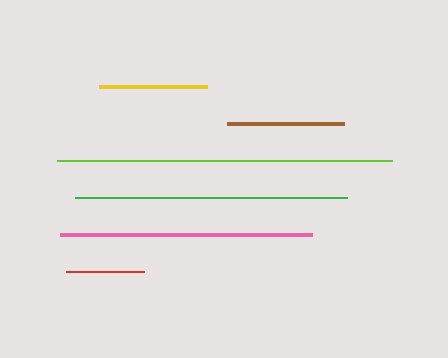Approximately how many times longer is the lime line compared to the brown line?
The lime line is approximately 2.9 times the length of the brown line.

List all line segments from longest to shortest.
From longest to shortest: lime, green, pink, brown, yellow, red.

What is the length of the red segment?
The red segment is approximately 78 pixels long.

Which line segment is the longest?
The lime line is the longest at approximately 335 pixels.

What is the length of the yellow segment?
The yellow segment is approximately 107 pixels long.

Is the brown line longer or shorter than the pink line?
The pink line is longer than the brown line.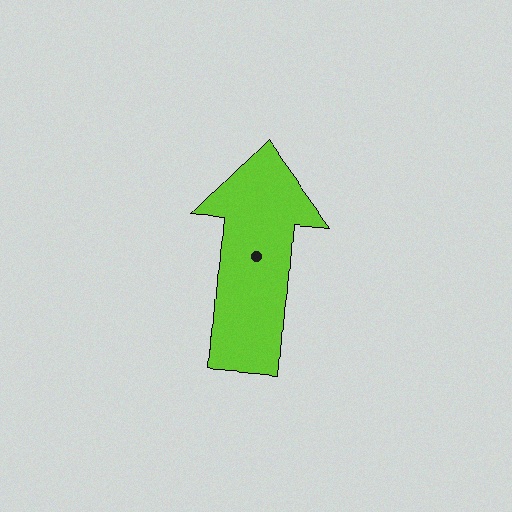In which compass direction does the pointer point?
North.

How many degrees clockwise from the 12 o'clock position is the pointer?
Approximately 5 degrees.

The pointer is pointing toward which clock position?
Roughly 12 o'clock.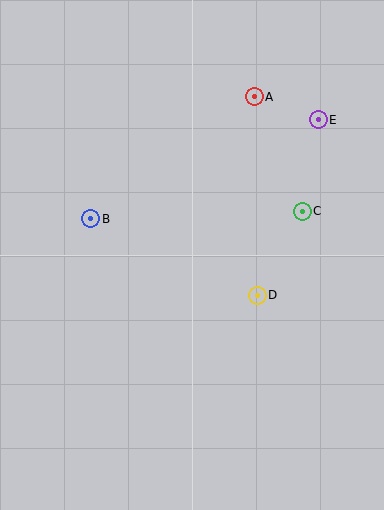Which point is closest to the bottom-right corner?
Point D is closest to the bottom-right corner.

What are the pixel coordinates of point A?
Point A is at (254, 97).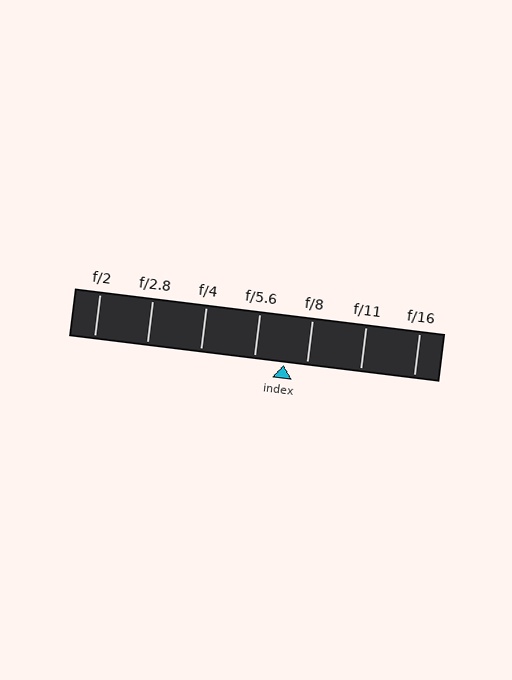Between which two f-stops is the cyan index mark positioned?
The index mark is between f/5.6 and f/8.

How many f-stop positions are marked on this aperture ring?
There are 7 f-stop positions marked.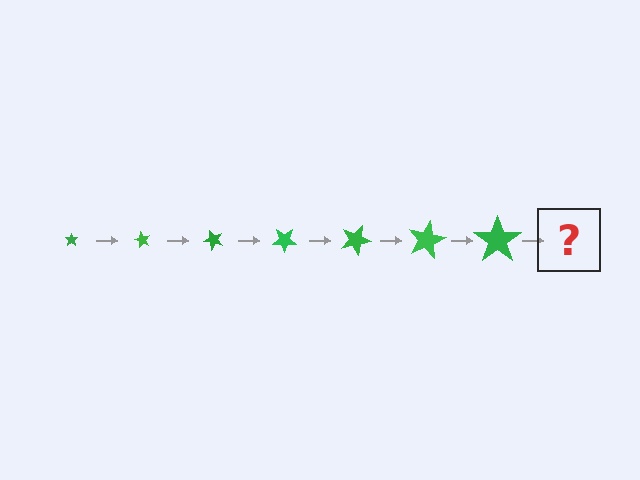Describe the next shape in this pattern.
It should be a star, larger than the previous one and rotated 420 degrees from the start.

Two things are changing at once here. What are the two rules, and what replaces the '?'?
The two rules are that the star grows larger each step and it rotates 60 degrees each step. The '?' should be a star, larger than the previous one and rotated 420 degrees from the start.